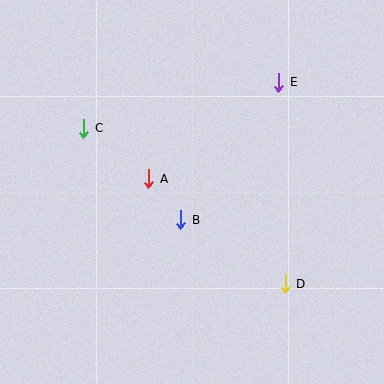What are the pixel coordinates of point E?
Point E is at (279, 82).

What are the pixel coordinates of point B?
Point B is at (181, 220).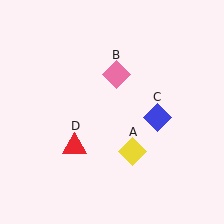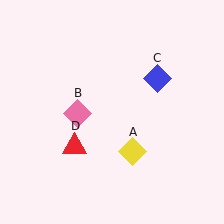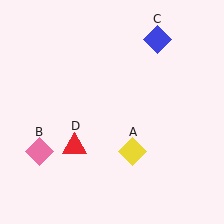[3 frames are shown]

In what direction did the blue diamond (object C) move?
The blue diamond (object C) moved up.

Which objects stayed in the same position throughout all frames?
Yellow diamond (object A) and red triangle (object D) remained stationary.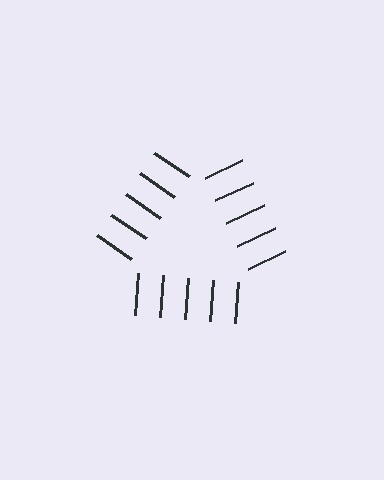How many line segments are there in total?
15 — 5 along each of the 3 edges.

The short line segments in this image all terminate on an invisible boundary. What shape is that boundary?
An illusory triangle — the line segments terminate on its edges but no continuous stroke is drawn.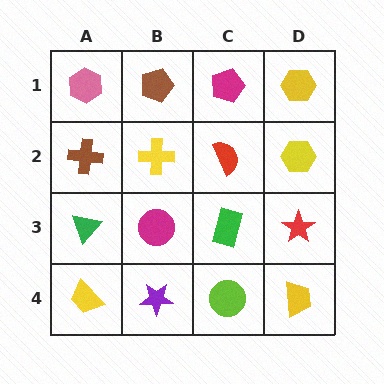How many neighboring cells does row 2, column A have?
3.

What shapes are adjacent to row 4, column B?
A magenta circle (row 3, column B), a yellow trapezoid (row 4, column A), a lime circle (row 4, column C).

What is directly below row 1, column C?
A red semicircle.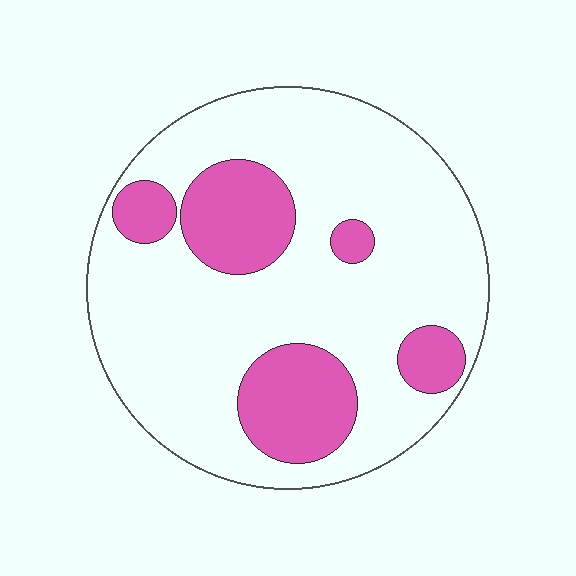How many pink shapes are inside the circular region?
5.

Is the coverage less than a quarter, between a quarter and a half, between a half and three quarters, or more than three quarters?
Less than a quarter.